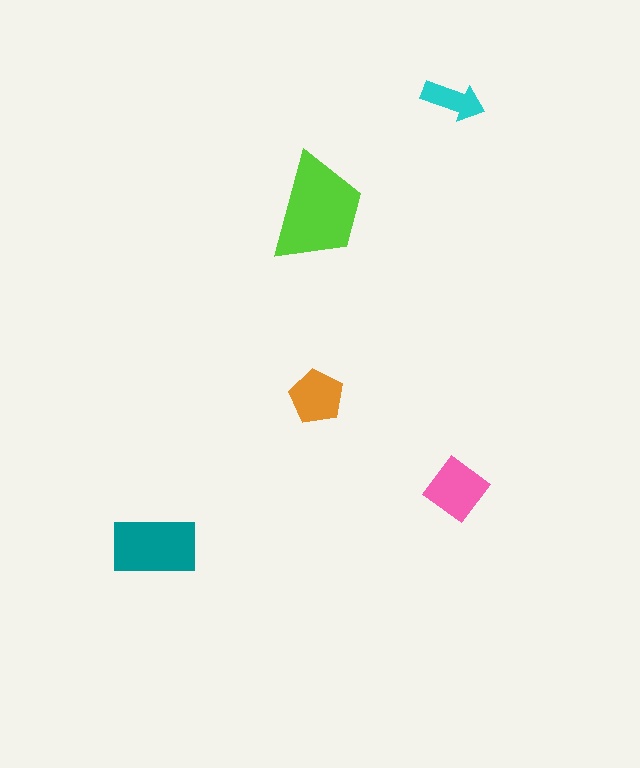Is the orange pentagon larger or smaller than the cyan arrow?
Larger.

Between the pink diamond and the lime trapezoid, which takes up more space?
The lime trapezoid.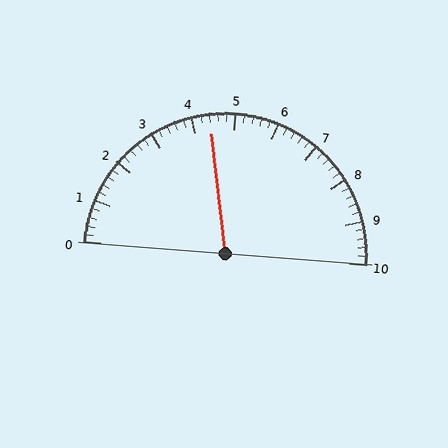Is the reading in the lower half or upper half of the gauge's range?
The reading is in the lower half of the range (0 to 10).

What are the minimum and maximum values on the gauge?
The gauge ranges from 0 to 10.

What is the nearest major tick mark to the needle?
The nearest major tick mark is 4.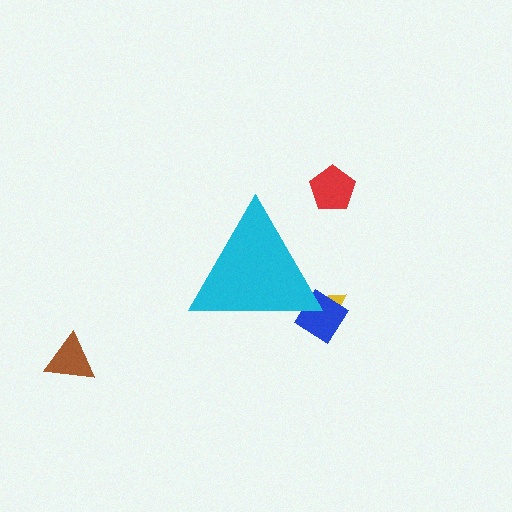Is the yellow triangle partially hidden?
Yes, the yellow triangle is partially hidden behind the cyan triangle.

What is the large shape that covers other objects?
A cyan triangle.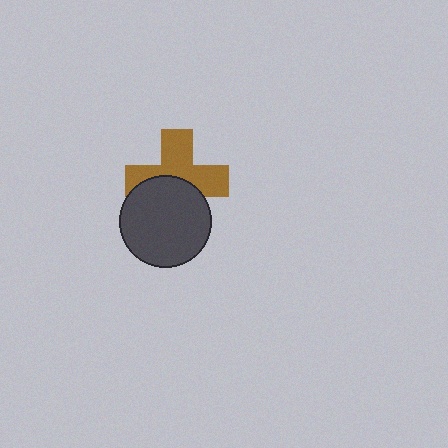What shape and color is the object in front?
The object in front is a dark gray circle.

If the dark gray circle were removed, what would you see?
You would see the complete brown cross.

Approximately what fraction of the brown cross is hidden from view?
Roughly 43% of the brown cross is hidden behind the dark gray circle.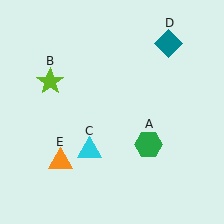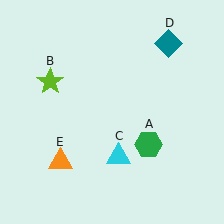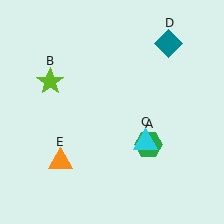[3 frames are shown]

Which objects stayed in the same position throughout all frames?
Green hexagon (object A) and lime star (object B) and teal diamond (object D) and orange triangle (object E) remained stationary.